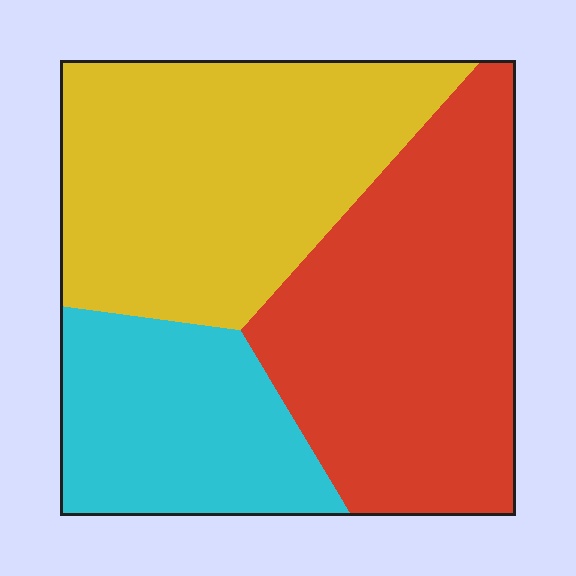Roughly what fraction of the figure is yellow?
Yellow covers roughly 40% of the figure.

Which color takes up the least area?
Cyan, at roughly 20%.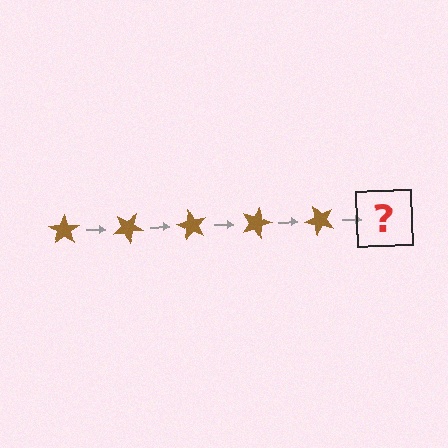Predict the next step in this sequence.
The next step is a brown star rotated 150 degrees.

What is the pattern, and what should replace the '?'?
The pattern is that the star rotates 30 degrees each step. The '?' should be a brown star rotated 150 degrees.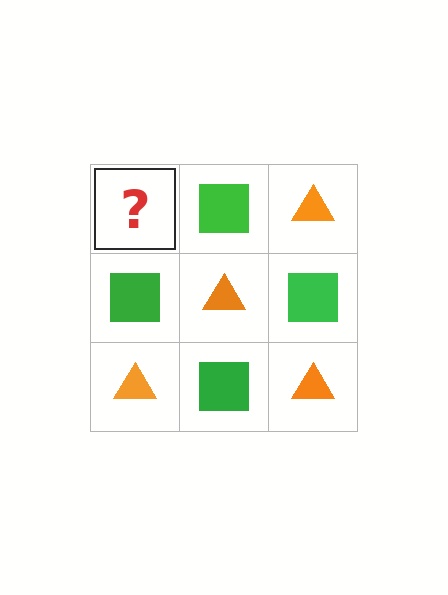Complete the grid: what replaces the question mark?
The question mark should be replaced with an orange triangle.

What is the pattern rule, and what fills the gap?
The rule is that it alternates orange triangle and green square in a checkerboard pattern. The gap should be filled with an orange triangle.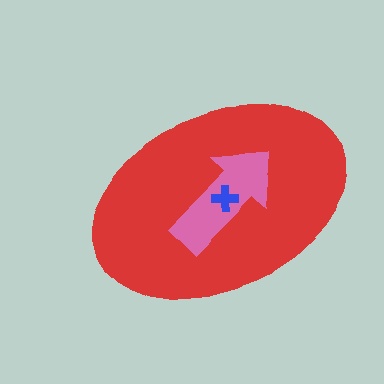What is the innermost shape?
The blue cross.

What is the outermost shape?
The red ellipse.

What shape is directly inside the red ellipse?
The pink arrow.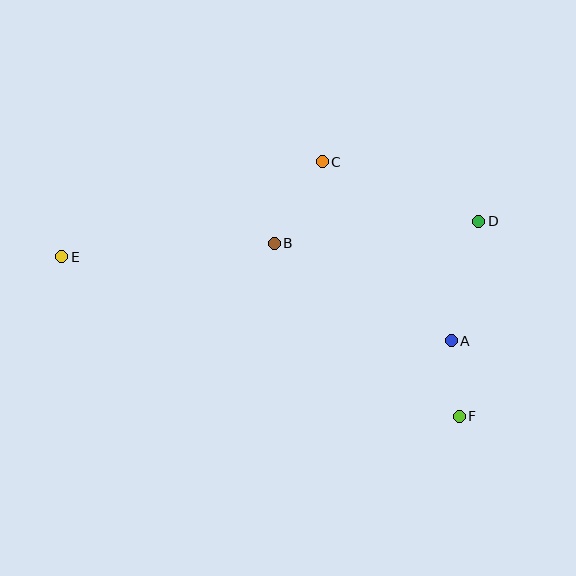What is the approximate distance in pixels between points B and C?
The distance between B and C is approximately 94 pixels.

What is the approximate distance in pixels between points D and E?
The distance between D and E is approximately 418 pixels.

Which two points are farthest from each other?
Points E and F are farthest from each other.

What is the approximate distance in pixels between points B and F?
The distance between B and F is approximately 253 pixels.